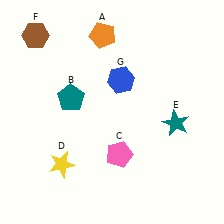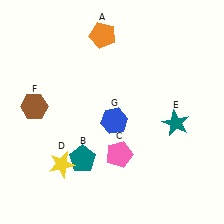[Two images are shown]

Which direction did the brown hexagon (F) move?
The brown hexagon (F) moved down.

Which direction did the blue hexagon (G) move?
The blue hexagon (G) moved down.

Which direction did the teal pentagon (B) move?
The teal pentagon (B) moved down.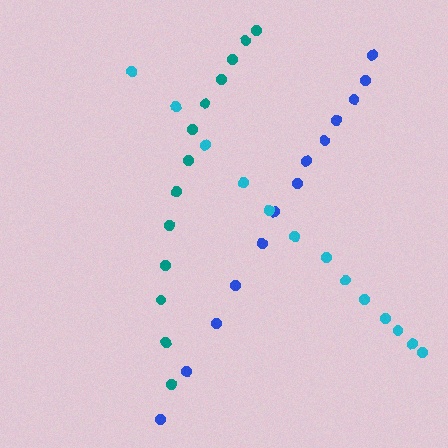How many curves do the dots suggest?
There are 3 distinct paths.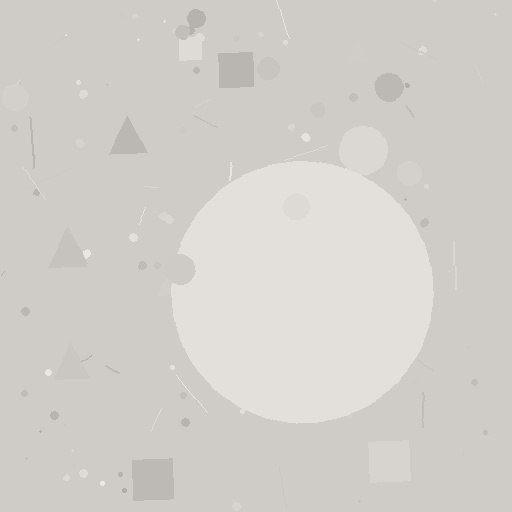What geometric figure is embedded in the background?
A circle is embedded in the background.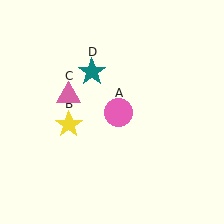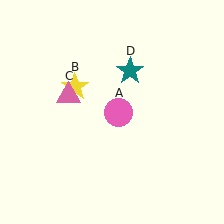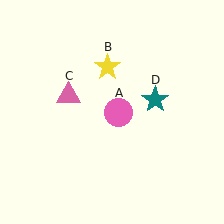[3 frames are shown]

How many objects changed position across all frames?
2 objects changed position: yellow star (object B), teal star (object D).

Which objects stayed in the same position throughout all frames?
Pink circle (object A) and pink triangle (object C) remained stationary.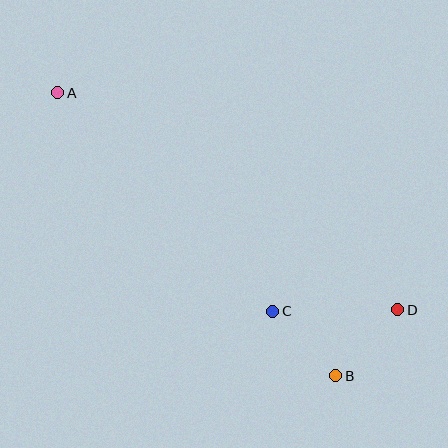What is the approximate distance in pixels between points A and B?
The distance between A and B is approximately 397 pixels.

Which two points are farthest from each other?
Points A and D are farthest from each other.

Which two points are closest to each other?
Points B and C are closest to each other.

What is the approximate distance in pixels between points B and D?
The distance between B and D is approximately 90 pixels.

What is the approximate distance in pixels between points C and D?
The distance between C and D is approximately 125 pixels.